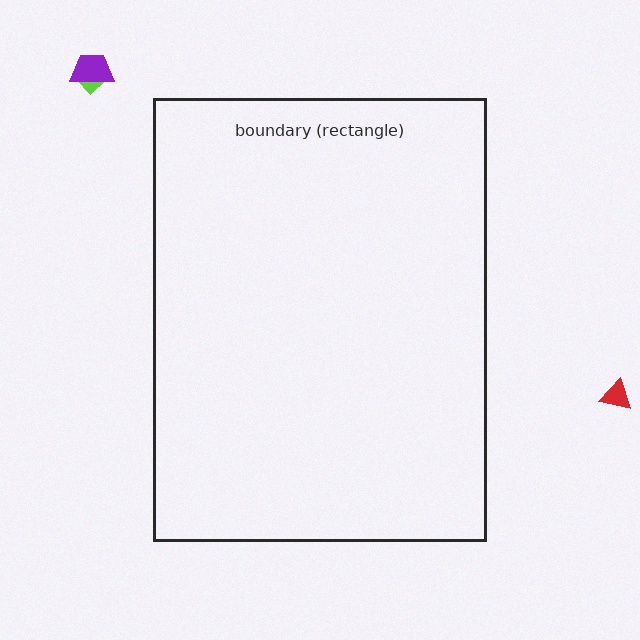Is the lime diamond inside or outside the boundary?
Outside.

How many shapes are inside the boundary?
0 inside, 3 outside.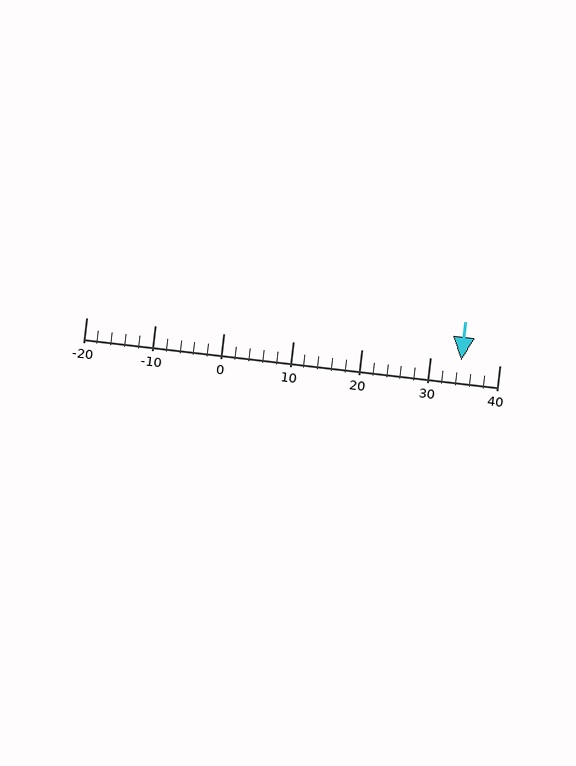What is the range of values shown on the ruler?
The ruler shows values from -20 to 40.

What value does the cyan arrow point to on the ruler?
The cyan arrow points to approximately 34.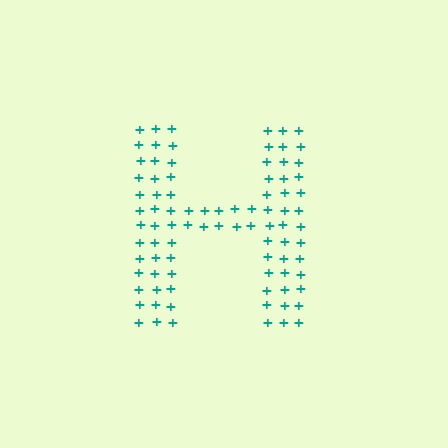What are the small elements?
The small elements are plus signs.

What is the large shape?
The large shape is the letter H.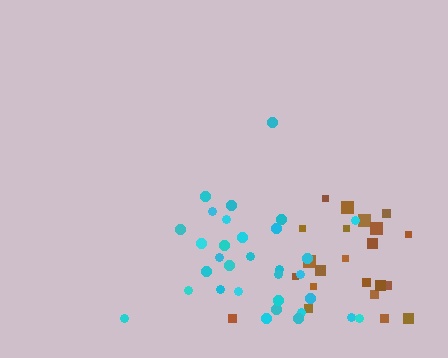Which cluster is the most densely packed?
Brown.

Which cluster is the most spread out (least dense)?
Cyan.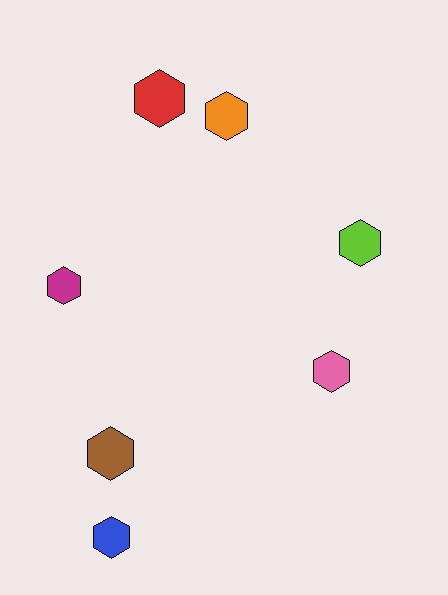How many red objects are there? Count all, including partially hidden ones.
There is 1 red object.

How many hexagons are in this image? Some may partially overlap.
There are 7 hexagons.